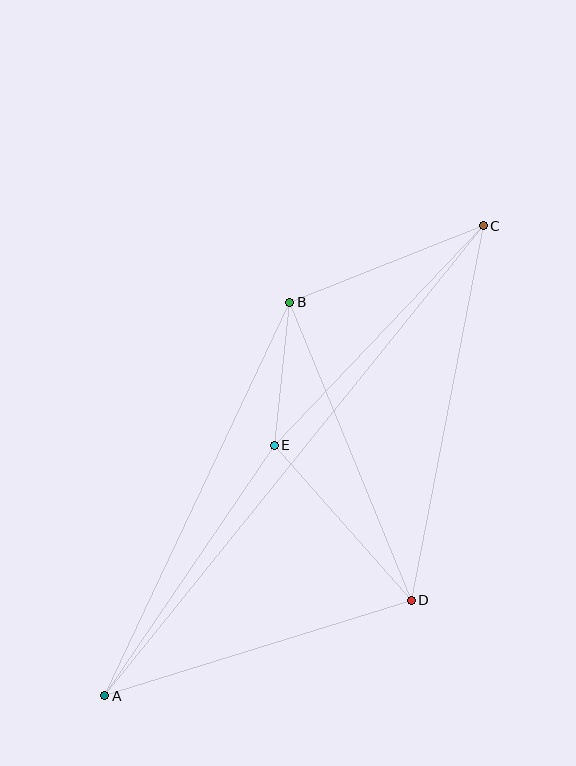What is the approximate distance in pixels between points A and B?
The distance between A and B is approximately 435 pixels.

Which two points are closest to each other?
Points B and E are closest to each other.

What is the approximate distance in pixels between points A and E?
The distance between A and E is approximately 302 pixels.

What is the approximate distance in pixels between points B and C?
The distance between B and C is approximately 208 pixels.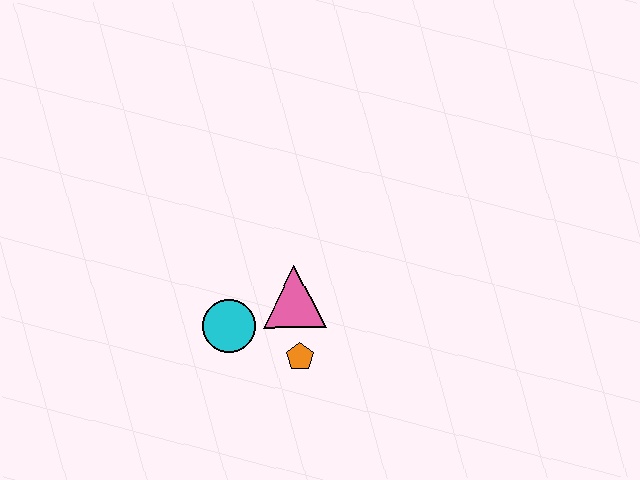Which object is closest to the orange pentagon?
The pink triangle is closest to the orange pentagon.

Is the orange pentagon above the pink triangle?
No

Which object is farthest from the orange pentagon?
The cyan circle is farthest from the orange pentagon.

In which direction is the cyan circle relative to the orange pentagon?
The cyan circle is to the left of the orange pentagon.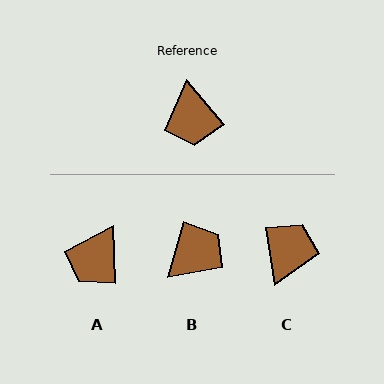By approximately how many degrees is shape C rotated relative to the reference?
Approximately 149 degrees counter-clockwise.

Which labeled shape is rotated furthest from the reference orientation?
C, about 149 degrees away.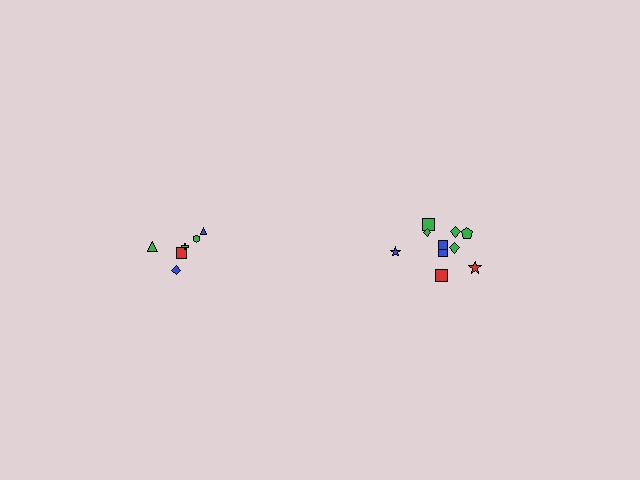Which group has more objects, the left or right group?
The right group.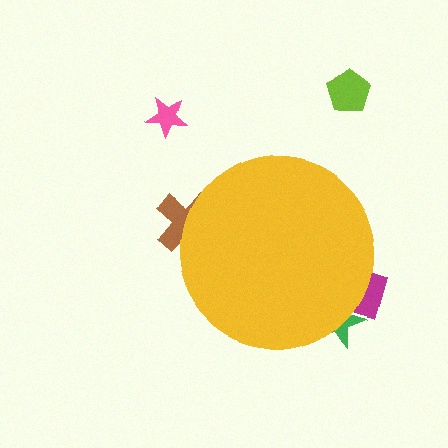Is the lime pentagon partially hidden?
No, the lime pentagon is fully visible.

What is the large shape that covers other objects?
A yellow circle.